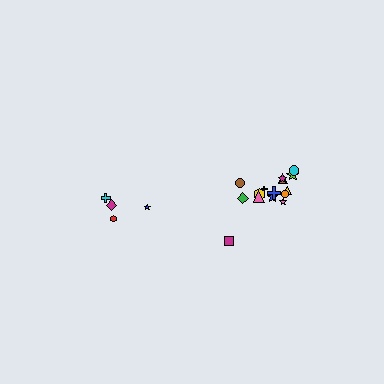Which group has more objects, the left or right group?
The right group.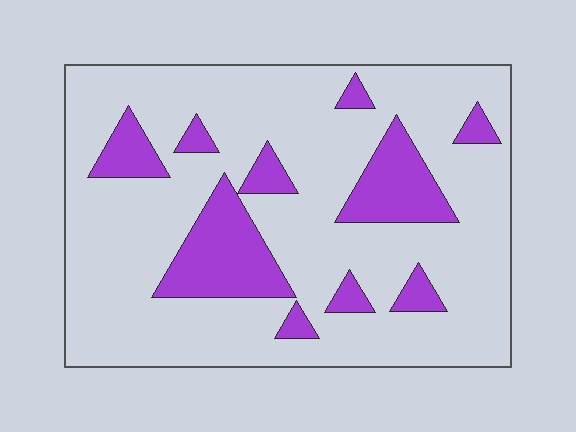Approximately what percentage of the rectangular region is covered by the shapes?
Approximately 20%.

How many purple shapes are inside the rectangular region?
10.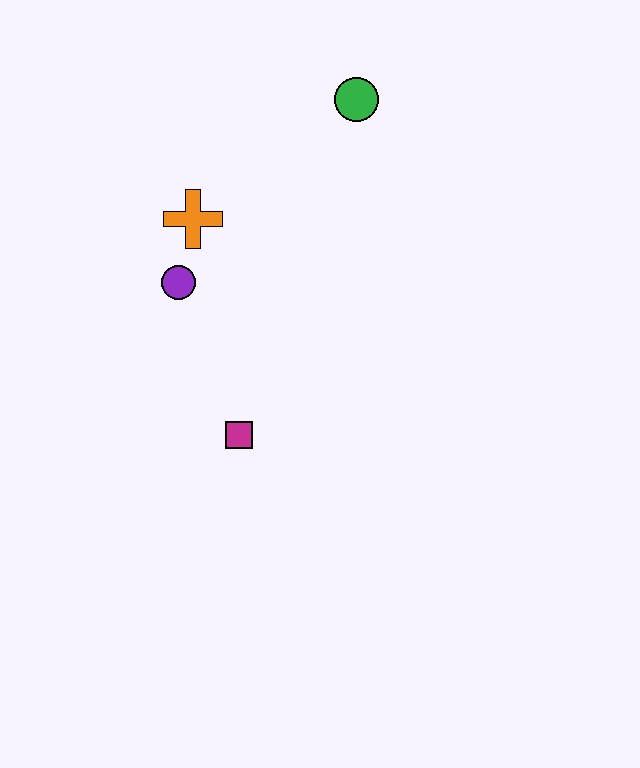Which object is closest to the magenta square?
The purple circle is closest to the magenta square.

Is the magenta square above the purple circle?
No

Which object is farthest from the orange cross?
The magenta square is farthest from the orange cross.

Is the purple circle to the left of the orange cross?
Yes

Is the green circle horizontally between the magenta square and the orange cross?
No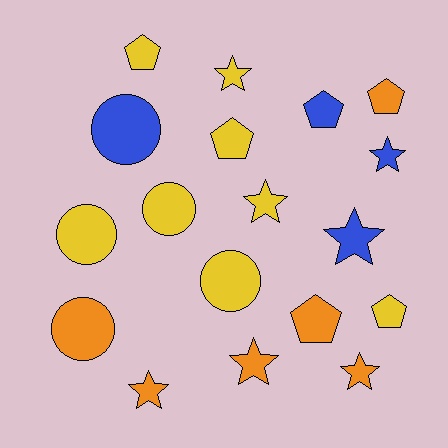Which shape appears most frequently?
Star, with 7 objects.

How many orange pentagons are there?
There are 2 orange pentagons.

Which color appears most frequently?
Yellow, with 8 objects.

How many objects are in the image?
There are 18 objects.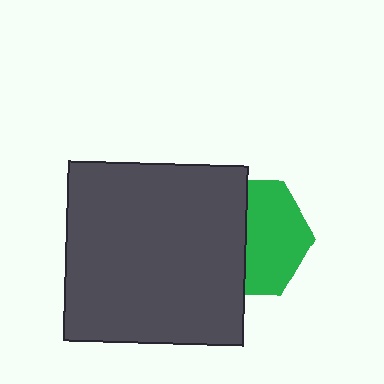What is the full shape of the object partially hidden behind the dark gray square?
The partially hidden object is a green hexagon.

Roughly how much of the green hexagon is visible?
About half of it is visible (roughly 54%).